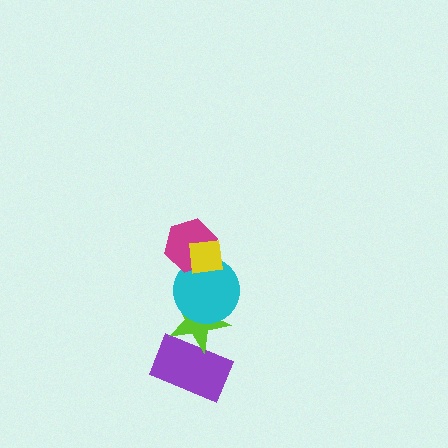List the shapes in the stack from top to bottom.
From top to bottom: the yellow square, the magenta hexagon, the cyan circle, the lime star, the purple rectangle.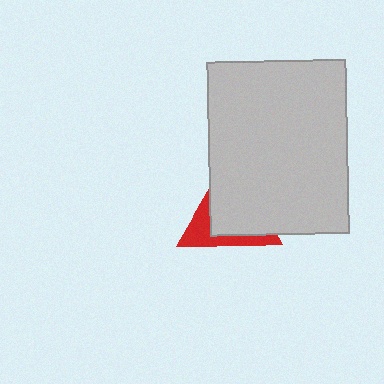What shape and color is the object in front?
The object in front is a light gray rectangle.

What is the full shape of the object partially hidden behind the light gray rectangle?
The partially hidden object is a red triangle.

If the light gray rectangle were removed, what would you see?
You would see the complete red triangle.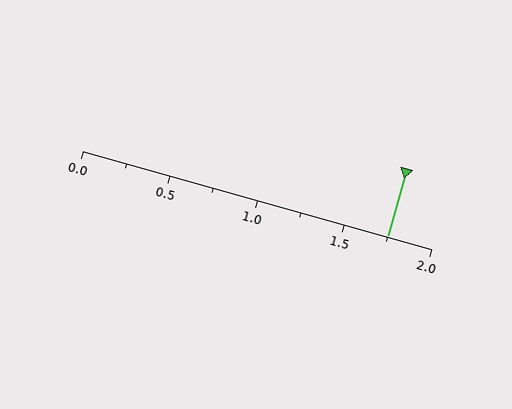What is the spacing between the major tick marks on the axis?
The major ticks are spaced 0.5 apart.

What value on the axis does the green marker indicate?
The marker indicates approximately 1.75.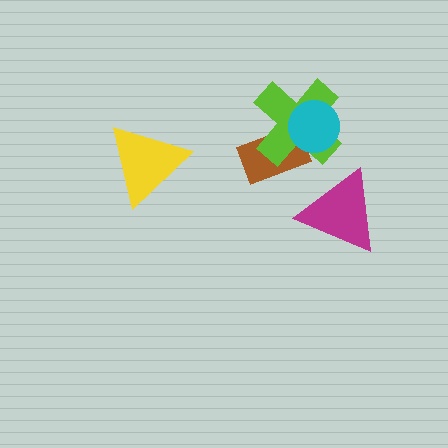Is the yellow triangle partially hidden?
No, no other shape covers it.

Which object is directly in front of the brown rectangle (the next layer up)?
The lime cross is directly in front of the brown rectangle.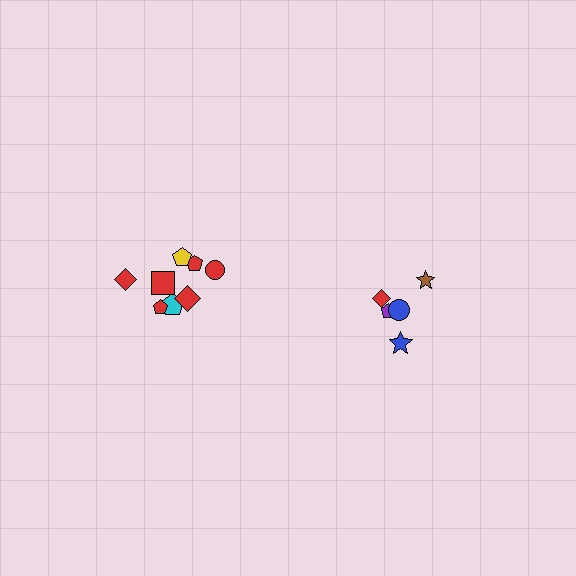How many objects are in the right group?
There are 5 objects.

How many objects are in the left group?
There are 8 objects.